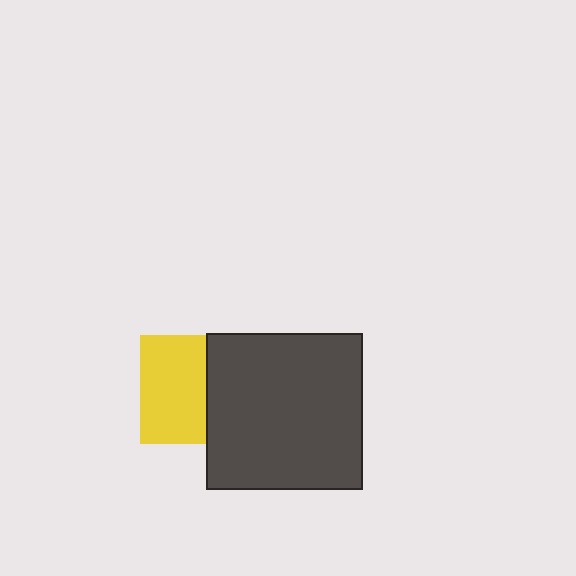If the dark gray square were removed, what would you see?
You would see the complete yellow square.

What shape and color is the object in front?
The object in front is a dark gray square.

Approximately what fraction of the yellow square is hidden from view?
Roughly 40% of the yellow square is hidden behind the dark gray square.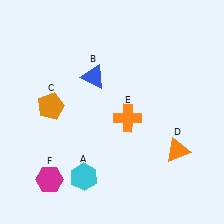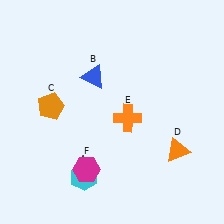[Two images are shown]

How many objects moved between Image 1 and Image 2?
1 object moved between the two images.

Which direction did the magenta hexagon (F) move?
The magenta hexagon (F) moved right.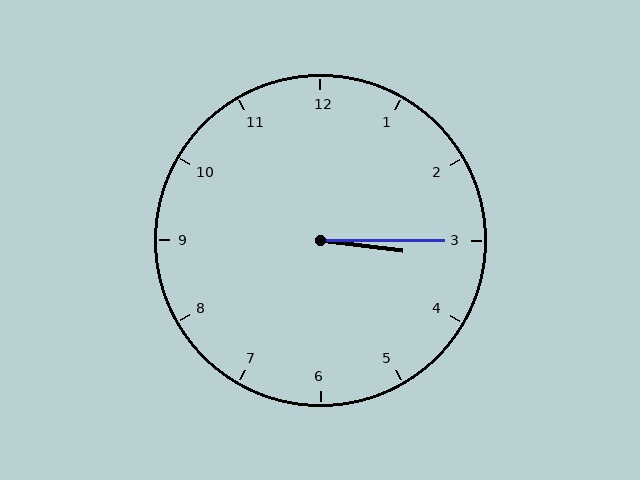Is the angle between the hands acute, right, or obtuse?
It is acute.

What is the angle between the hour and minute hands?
Approximately 8 degrees.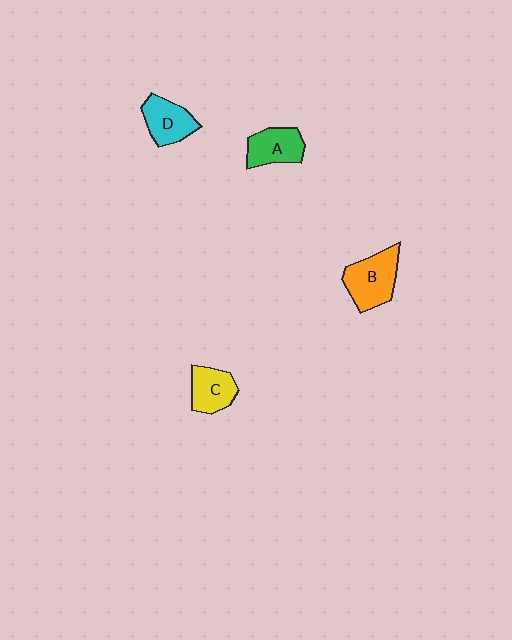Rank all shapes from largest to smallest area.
From largest to smallest: B (orange), D (cyan), A (green), C (yellow).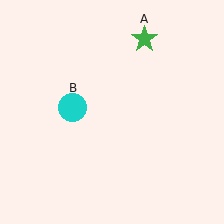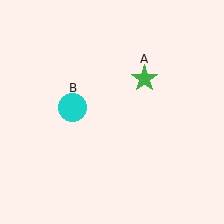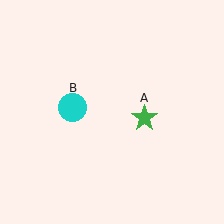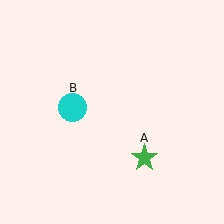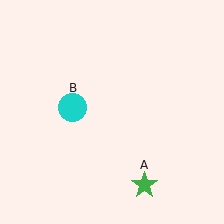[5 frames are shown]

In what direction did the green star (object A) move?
The green star (object A) moved down.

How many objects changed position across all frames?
1 object changed position: green star (object A).